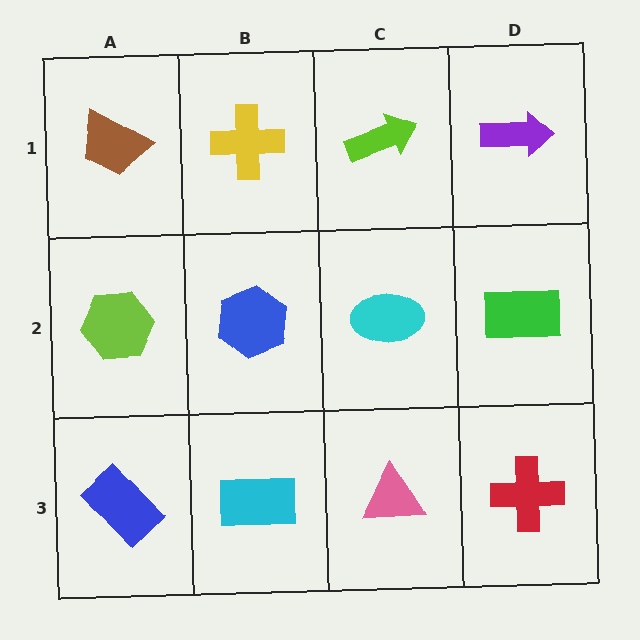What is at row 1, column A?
A brown trapezoid.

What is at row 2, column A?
A lime hexagon.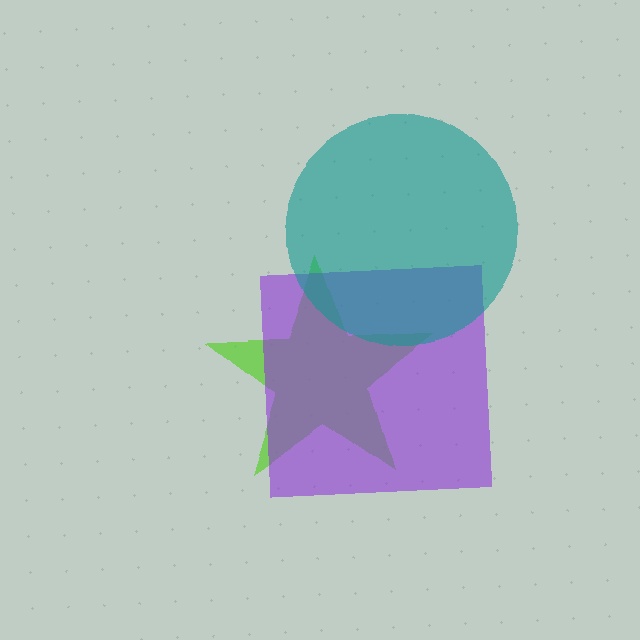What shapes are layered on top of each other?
The layered shapes are: a lime star, a purple square, a teal circle.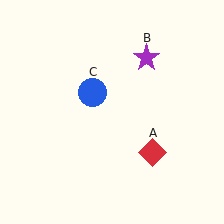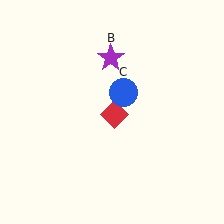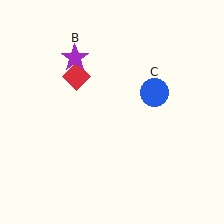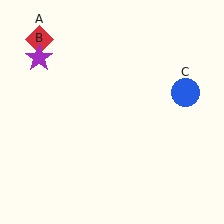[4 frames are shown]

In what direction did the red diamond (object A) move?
The red diamond (object A) moved up and to the left.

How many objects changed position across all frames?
3 objects changed position: red diamond (object A), purple star (object B), blue circle (object C).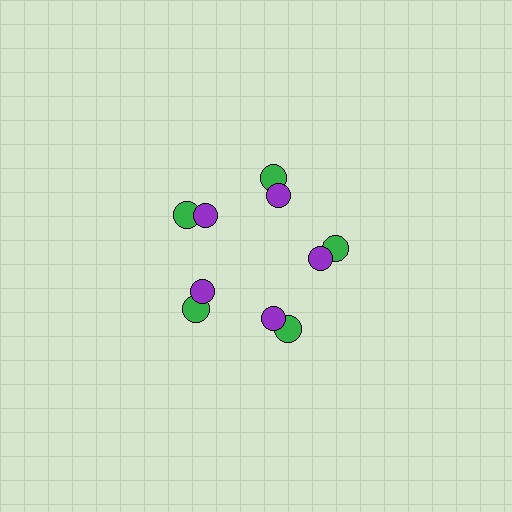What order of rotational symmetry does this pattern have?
This pattern has 5-fold rotational symmetry.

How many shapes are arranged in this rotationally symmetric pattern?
There are 10 shapes, arranged in 5 groups of 2.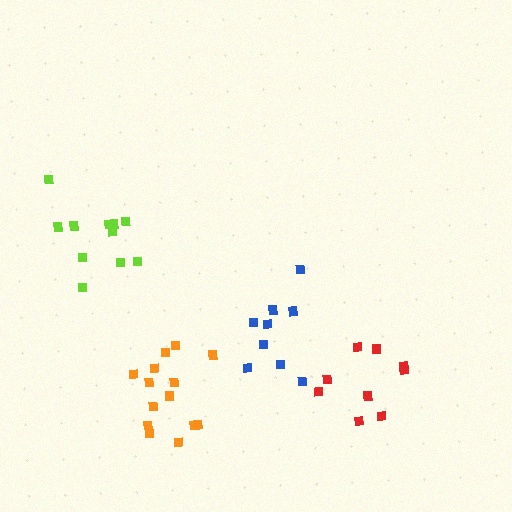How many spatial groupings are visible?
There are 4 spatial groupings.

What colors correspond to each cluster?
The clusters are colored: lime, blue, orange, red.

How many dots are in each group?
Group 1: 11 dots, Group 2: 9 dots, Group 3: 14 dots, Group 4: 9 dots (43 total).